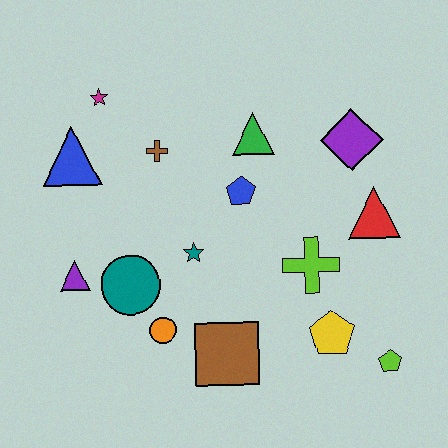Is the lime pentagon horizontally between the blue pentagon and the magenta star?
No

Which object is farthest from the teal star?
The lime pentagon is farthest from the teal star.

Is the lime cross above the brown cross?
No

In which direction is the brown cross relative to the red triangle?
The brown cross is to the left of the red triangle.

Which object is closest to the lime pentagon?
The yellow pentagon is closest to the lime pentagon.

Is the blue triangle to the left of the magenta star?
Yes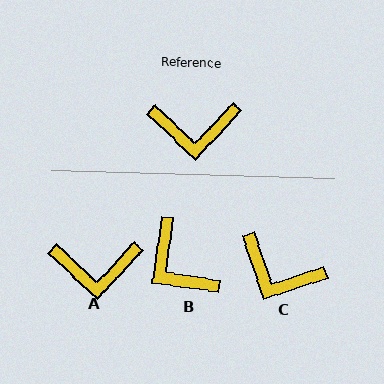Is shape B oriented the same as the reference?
No, it is off by about 55 degrees.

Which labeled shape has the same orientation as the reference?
A.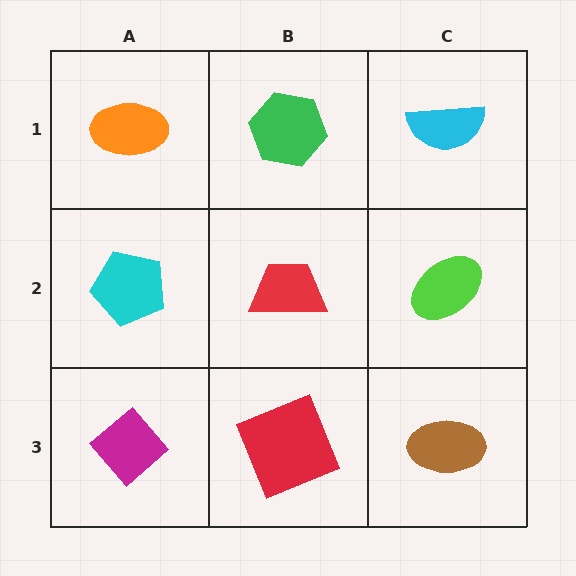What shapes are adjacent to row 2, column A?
An orange ellipse (row 1, column A), a magenta diamond (row 3, column A), a red trapezoid (row 2, column B).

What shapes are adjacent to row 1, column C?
A lime ellipse (row 2, column C), a green hexagon (row 1, column B).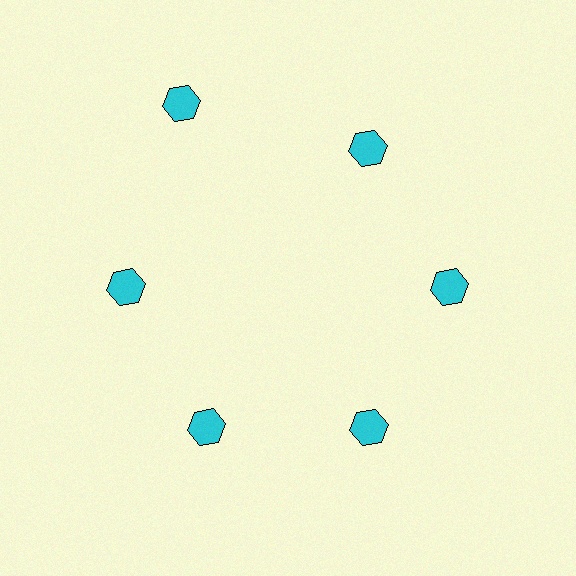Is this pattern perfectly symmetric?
No. The 6 cyan hexagons are arranged in a ring, but one element near the 11 o'clock position is pushed outward from the center, breaking the 6-fold rotational symmetry.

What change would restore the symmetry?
The symmetry would be restored by moving it inward, back onto the ring so that all 6 hexagons sit at equal angles and equal distance from the center.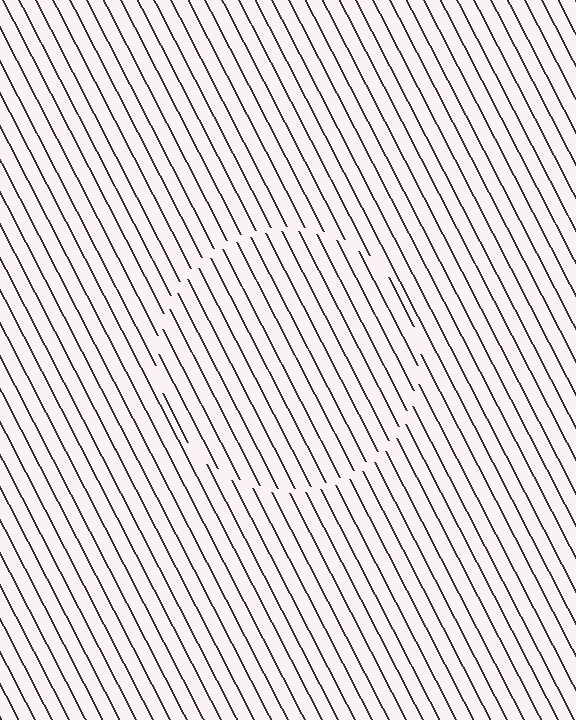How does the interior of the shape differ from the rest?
The interior of the shape contains the same grating, shifted by half a period — the contour is defined by the phase discontinuity where line-ends from the inner and outer gratings abut.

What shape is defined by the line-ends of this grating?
An illusory circle. The interior of the shape contains the same grating, shifted by half a period — the contour is defined by the phase discontinuity where line-ends from the inner and outer gratings abut.